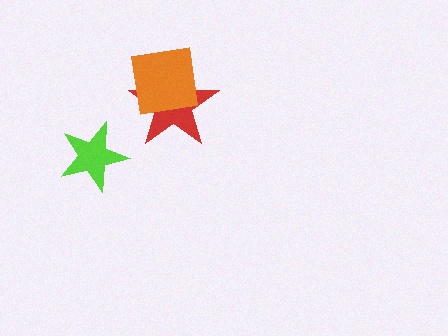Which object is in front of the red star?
The orange square is in front of the red star.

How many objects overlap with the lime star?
0 objects overlap with the lime star.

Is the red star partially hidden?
Yes, it is partially covered by another shape.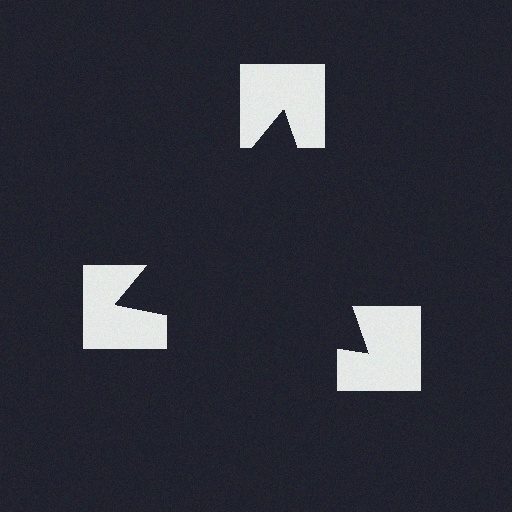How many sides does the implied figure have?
3 sides.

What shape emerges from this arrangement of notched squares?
An illusory triangle — its edges are inferred from the aligned wedge cuts in the notched squares, not physically drawn.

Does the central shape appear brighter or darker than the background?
It typically appears slightly darker than the background, even though no actual brightness change is drawn.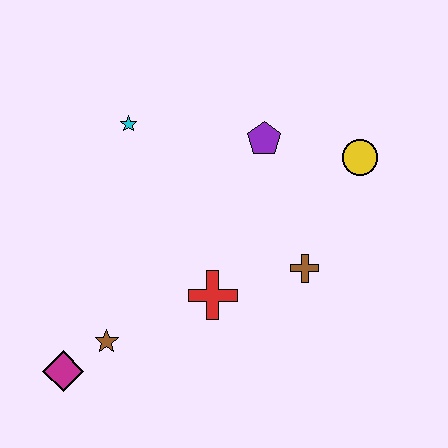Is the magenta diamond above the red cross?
No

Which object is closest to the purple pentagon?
The yellow circle is closest to the purple pentagon.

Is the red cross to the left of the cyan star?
No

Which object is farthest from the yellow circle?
The magenta diamond is farthest from the yellow circle.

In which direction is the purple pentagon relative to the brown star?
The purple pentagon is above the brown star.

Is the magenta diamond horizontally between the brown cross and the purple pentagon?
No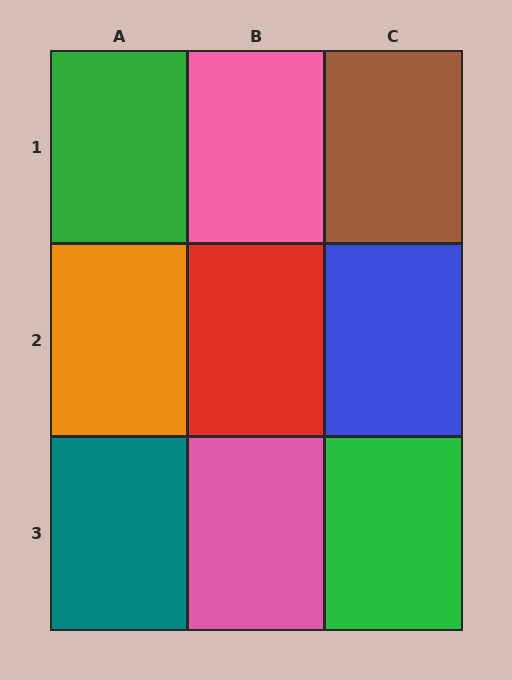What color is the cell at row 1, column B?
Pink.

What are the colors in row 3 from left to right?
Teal, pink, green.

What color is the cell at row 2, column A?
Orange.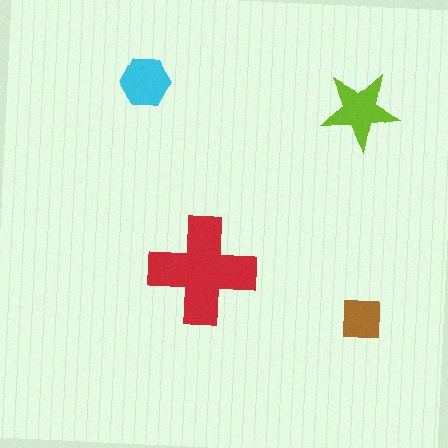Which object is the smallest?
The brown square.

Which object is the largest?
The red cross.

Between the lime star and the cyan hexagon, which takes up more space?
The lime star.